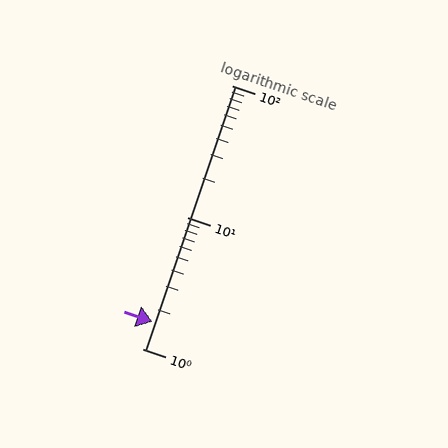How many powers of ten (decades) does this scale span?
The scale spans 2 decades, from 1 to 100.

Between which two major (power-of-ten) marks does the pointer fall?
The pointer is between 1 and 10.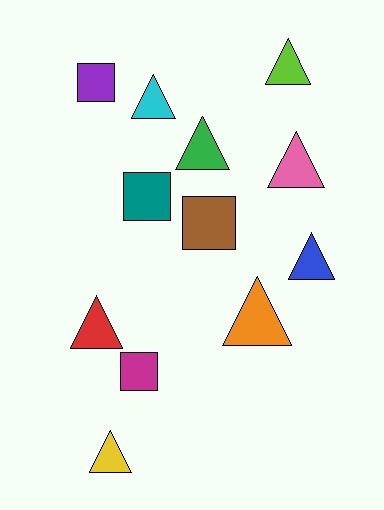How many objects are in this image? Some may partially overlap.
There are 12 objects.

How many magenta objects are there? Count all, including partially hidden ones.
There is 1 magenta object.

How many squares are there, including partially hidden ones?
There are 4 squares.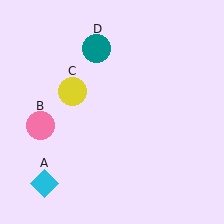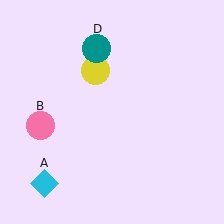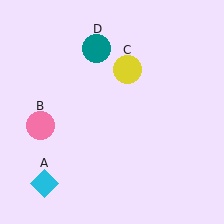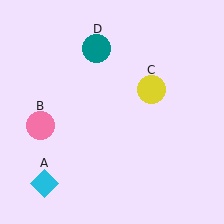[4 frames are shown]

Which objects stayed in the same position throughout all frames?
Cyan diamond (object A) and pink circle (object B) and teal circle (object D) remained stationary.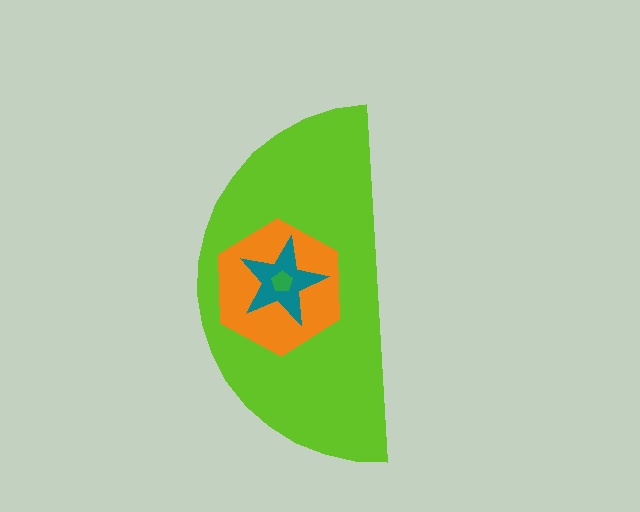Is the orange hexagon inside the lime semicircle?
Yes.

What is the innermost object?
The green pentagon.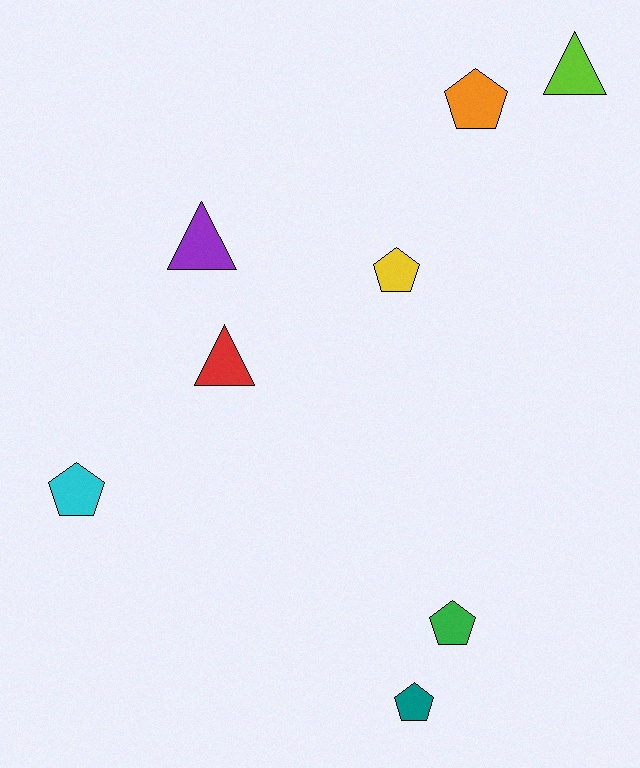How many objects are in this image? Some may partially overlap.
There are 8 objects.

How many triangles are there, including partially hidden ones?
There are 3 triangles.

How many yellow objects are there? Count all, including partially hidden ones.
There is 1 yellow object.